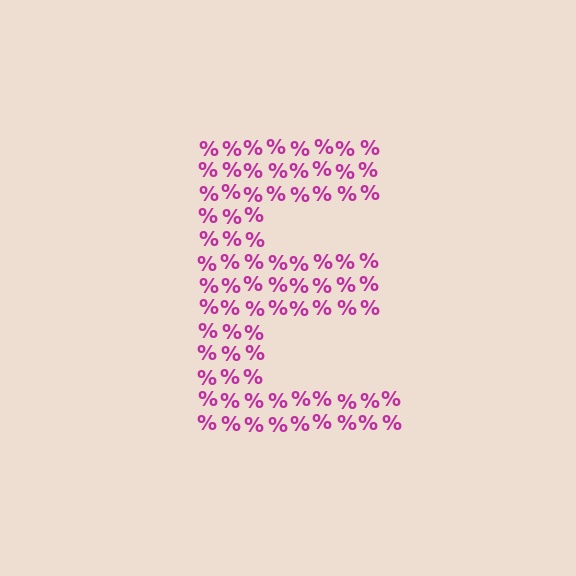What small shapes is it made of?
It is made of small percent signs.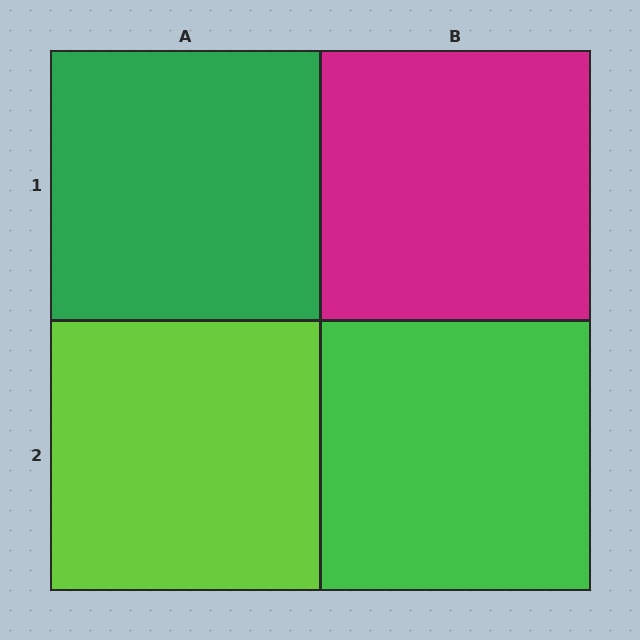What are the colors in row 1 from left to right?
Green, magenta.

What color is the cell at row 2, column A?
Lime.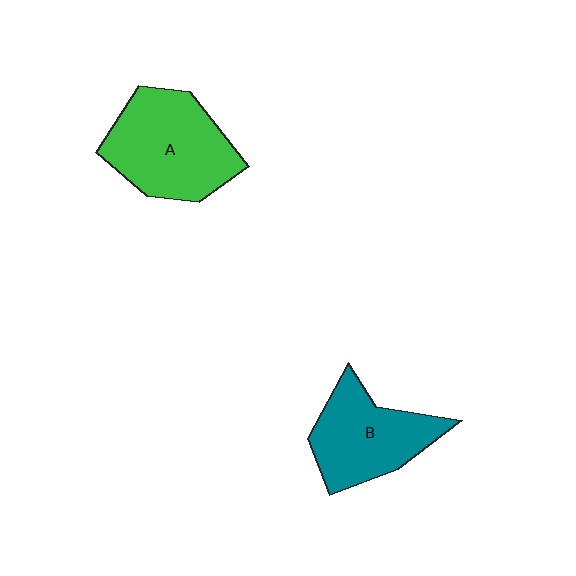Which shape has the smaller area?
Shape B (teal).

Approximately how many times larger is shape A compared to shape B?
Approximately 1.2 times.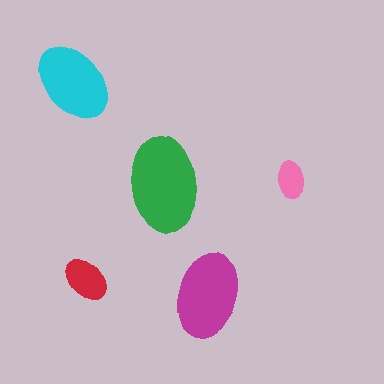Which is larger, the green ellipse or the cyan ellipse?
The green one.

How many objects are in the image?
There are 5 objects in the image.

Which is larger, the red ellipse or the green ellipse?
The green one.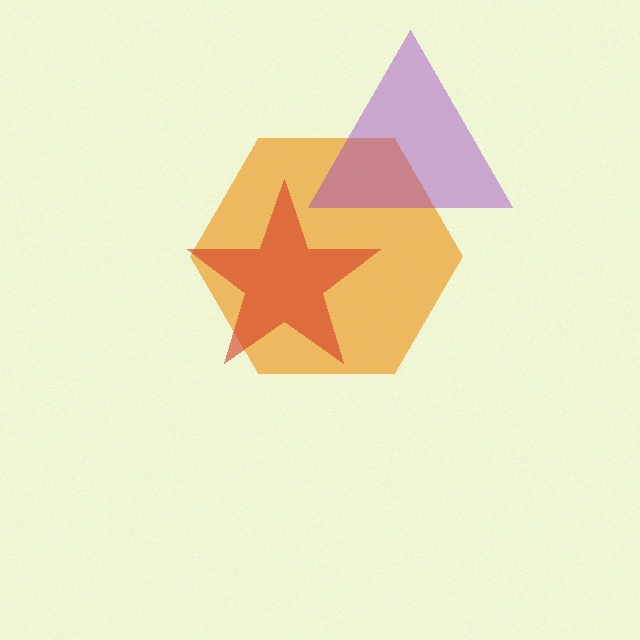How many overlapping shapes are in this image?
There are 3 overlapping shapes in the image.